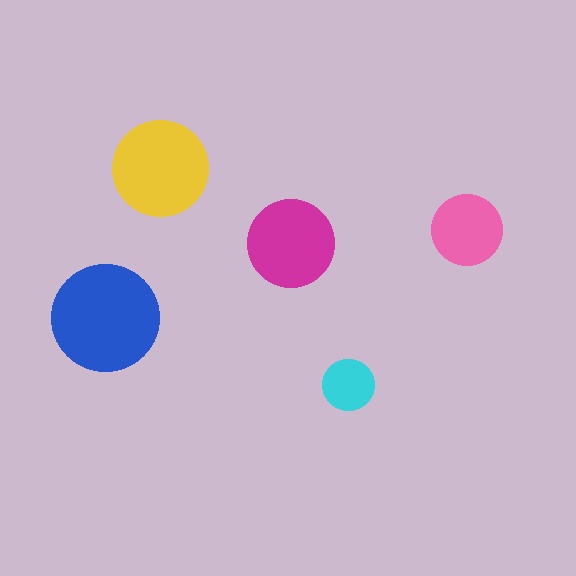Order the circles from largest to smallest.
the blue one, the yellow one, the magenta one, the pink one, the cyan one.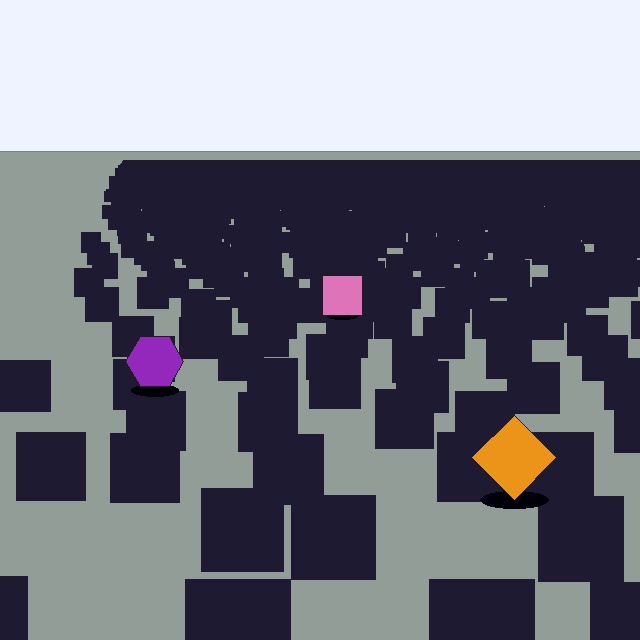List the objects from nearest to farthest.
From nearest to farthest: the orange diamond, the purple hexagon, the pink square.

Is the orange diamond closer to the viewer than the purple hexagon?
Yes. The orange diamond is closer — you can tell from the texture gradient: the ground texture is coarser near it.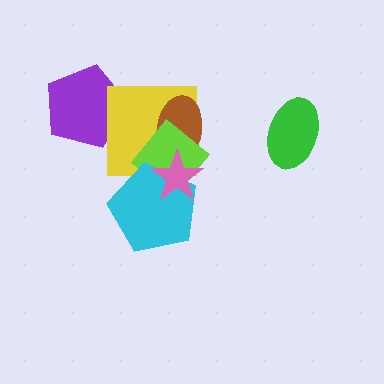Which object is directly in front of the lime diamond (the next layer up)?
The cyan pentagon is directly in front of the lime diamond.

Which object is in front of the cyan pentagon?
The pink star is in front of the cyan pentagon.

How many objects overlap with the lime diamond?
4 objects overlap with the lime diamond.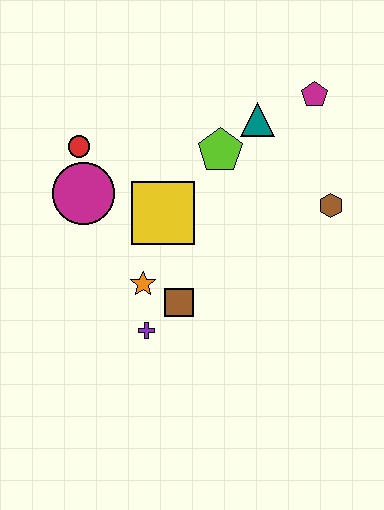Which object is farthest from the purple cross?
The magenta pentagon is farthest from the purple cross.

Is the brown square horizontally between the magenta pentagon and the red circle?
Yes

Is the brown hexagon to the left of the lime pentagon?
No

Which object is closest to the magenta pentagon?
The teal triangle is closest to the magenta pentagon.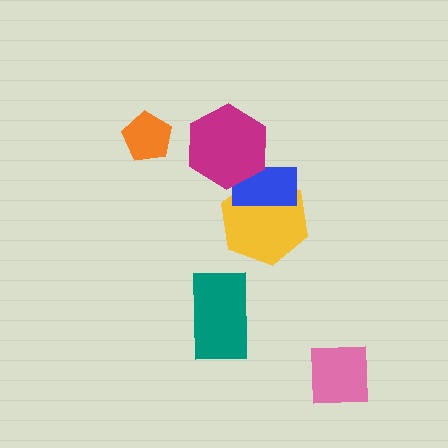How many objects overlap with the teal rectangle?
0 objects overlap with the teal rectangle.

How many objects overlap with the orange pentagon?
0 objects overlap with the orange pentagon.